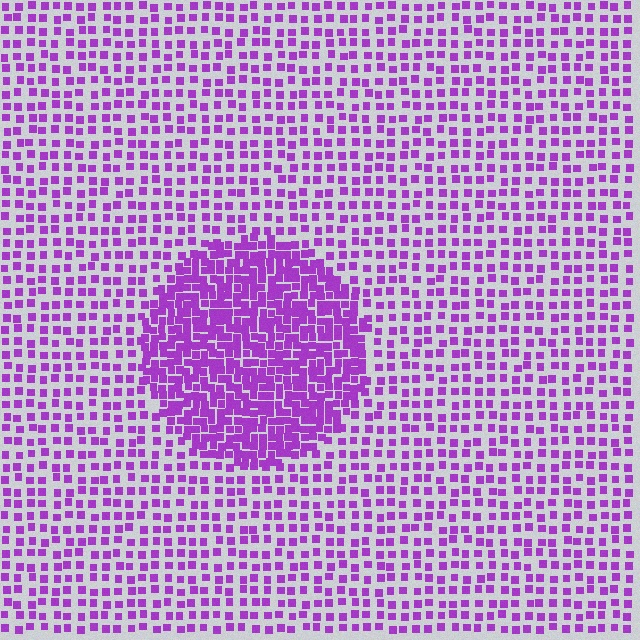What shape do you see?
I see a circle.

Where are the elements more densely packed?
The elements are more densely packed inside the circle boundary.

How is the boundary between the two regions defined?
The boundary is defined by a change in element density (approximately 2.2x ratio). All elements are the same color, size, and shape.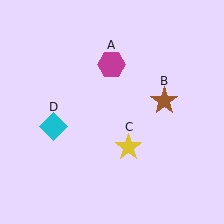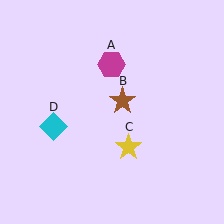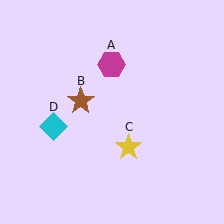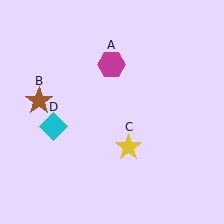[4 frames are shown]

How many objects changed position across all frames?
1 object changed position: brown star (object B).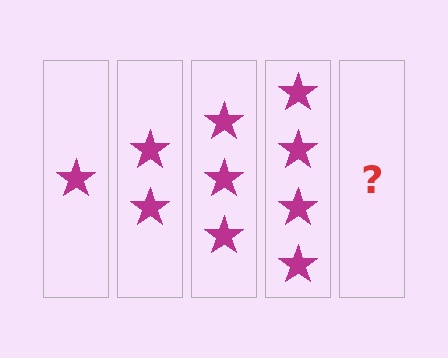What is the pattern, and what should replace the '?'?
The pattern is that each step adds one more star. The '?' should be 5 stars.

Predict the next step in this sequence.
The next step is 5 stars.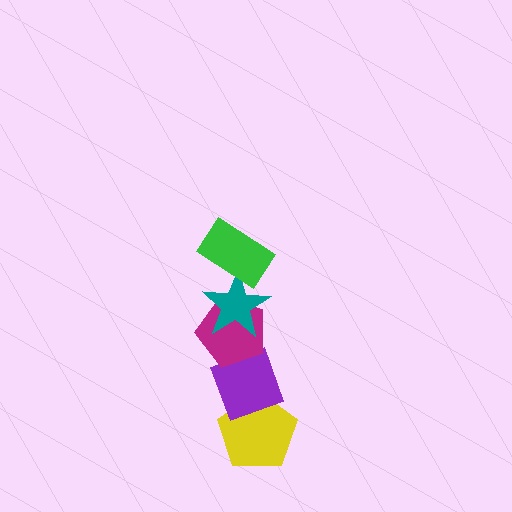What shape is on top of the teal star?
The green rectangle is on top of the teal star.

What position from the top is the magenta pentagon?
The magenta pentagon is 3rd from the top.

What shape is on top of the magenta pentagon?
The teal star is on top of the magenta pentagon.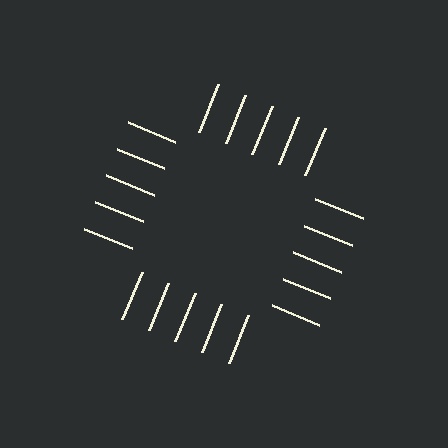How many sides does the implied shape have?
4 sides — the line-ends trace a square.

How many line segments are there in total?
20 — 5 along each of the 4 edges.